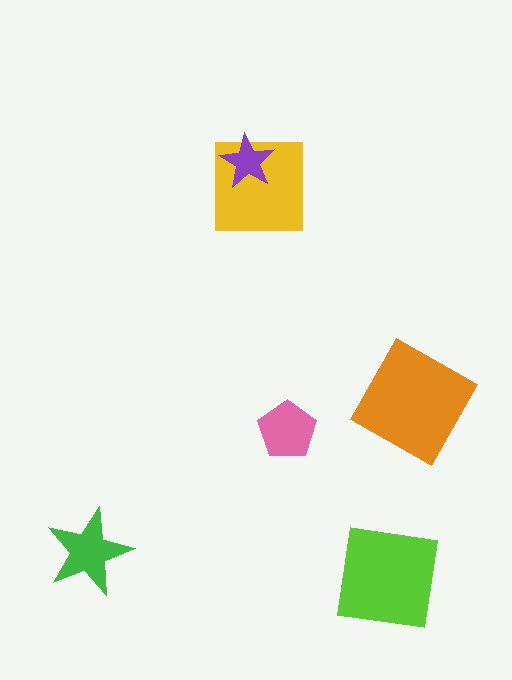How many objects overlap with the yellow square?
1 object overlaps with the yellow square.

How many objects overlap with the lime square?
0 objects overlap with the lime square.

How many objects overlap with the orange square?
0 objects overlap with the orange square.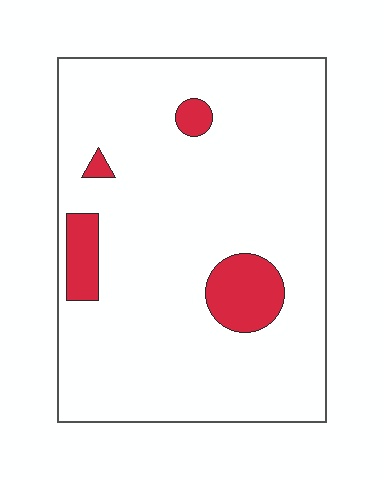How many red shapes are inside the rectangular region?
4.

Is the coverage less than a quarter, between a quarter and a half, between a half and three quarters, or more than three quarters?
Less than a quarter.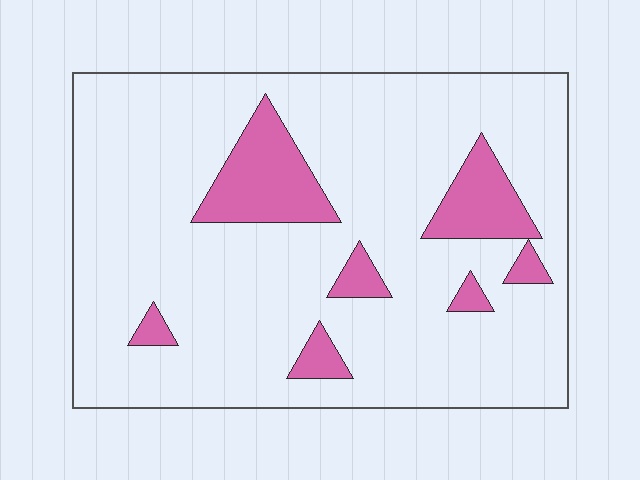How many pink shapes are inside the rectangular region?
7.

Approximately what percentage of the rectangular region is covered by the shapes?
Approximately 15%.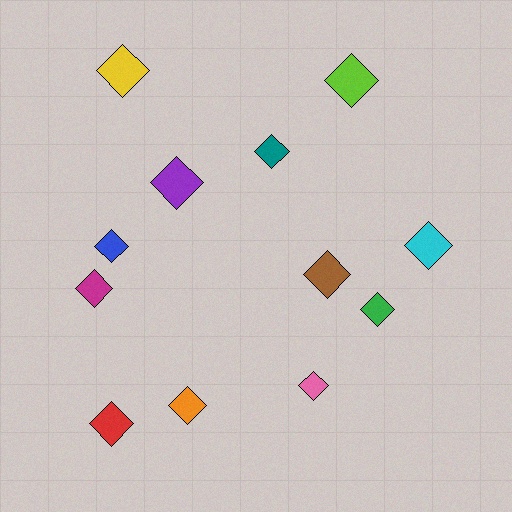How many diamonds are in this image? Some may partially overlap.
There are 12 diamonds.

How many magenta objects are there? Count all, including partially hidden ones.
There is 1 magenta object.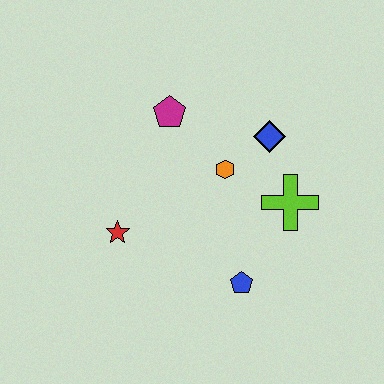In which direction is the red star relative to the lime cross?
The red star is to the left of the lime cross.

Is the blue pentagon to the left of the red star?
No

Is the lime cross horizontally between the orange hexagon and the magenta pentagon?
No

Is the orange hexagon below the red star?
No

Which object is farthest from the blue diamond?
The red star is farthest from the blue diamond.